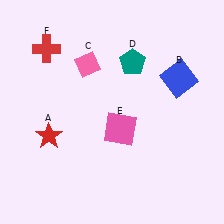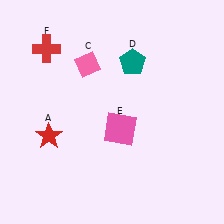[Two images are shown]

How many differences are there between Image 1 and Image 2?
There is 1 difference between the two images.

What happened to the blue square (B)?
The blue square (B) was removed in Image 2. It was in the top-right area of Image 1.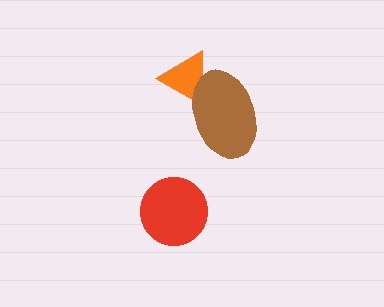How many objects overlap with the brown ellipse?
1 object overlaps with the brown ellipse.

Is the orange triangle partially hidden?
Yes, it is partially covered by another shape.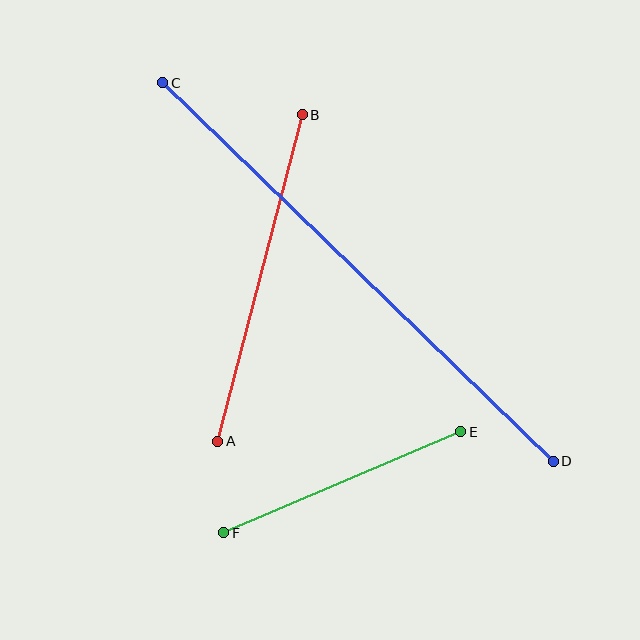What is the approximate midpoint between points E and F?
The midpoint is at approximately (342, 482) pixels.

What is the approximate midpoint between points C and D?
The midpoint is at approximately (358, 272) pixels.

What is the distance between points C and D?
The distance is approximately 544 pixels.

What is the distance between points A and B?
The distance is approximately 337 pixels.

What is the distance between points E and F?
The distance is approximately 258 pixels.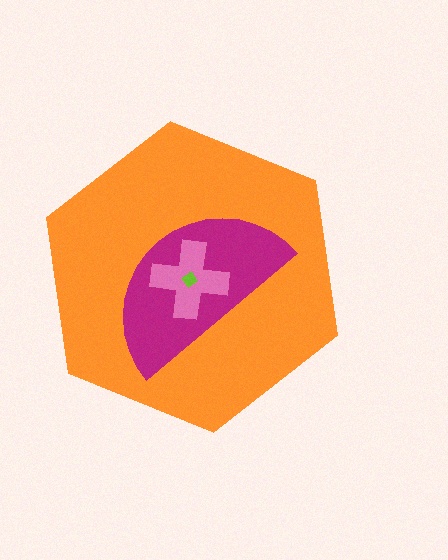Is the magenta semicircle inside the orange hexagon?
Yes.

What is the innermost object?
The lime diamond.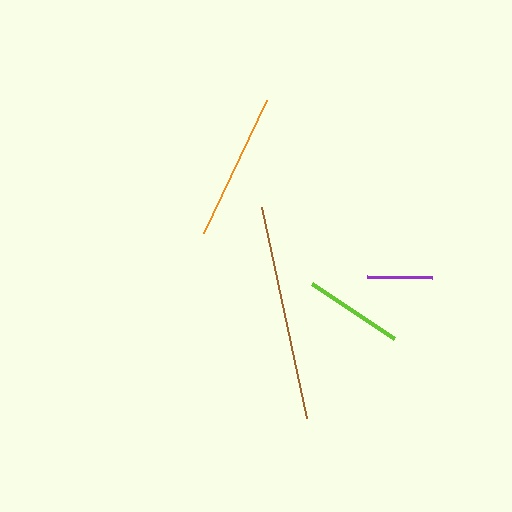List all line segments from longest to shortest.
From longest to shortest: brown, orange, lime, purple.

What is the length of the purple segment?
The purple segment is approximately 66 pixels long.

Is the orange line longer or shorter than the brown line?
The brown line is longer than the orange line.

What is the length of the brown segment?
The brown segment is approximately 216 pixels long.